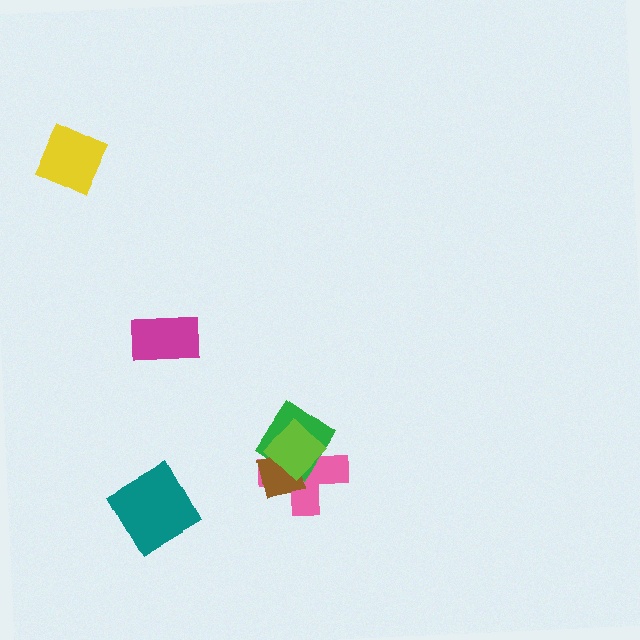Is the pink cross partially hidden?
Yes, it is partially covered by another shape.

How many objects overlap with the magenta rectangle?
0 objects overlap with the magenta rectangle.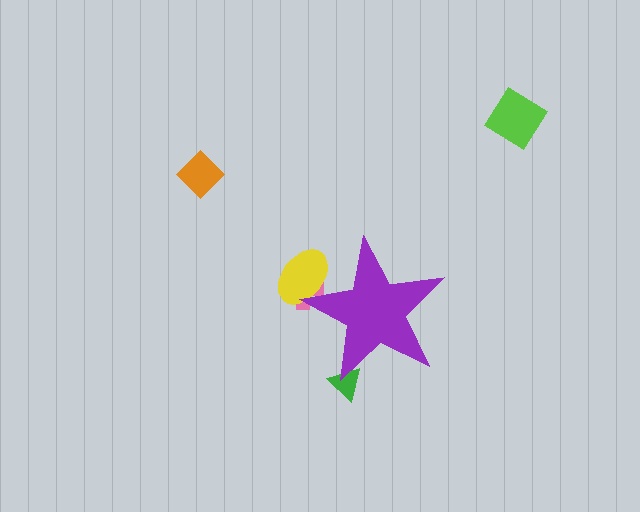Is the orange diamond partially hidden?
No, the orange diamond is fully visible.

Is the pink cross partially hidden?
Yes, the pink cross is partially hidden behind the purple star.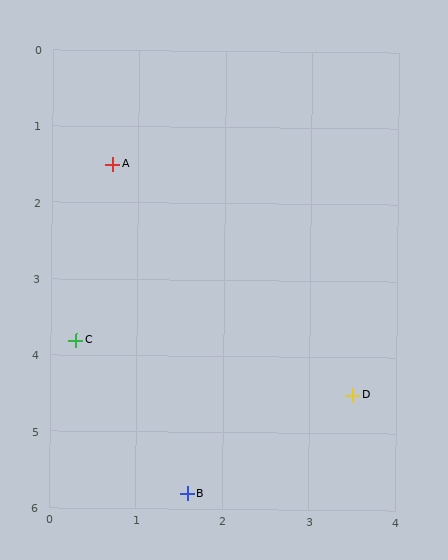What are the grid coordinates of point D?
Point D is at approximately (3.5, 4.5).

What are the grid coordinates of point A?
Point A is at approximately (0.7, 1.5).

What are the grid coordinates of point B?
Point B is at approximately (1.6, 5.8).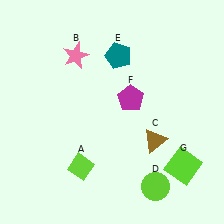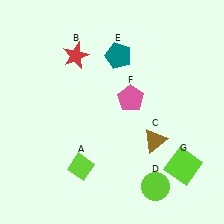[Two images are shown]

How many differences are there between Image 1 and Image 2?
There are 2 differences between the two images.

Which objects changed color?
B changed from pink to red. F changed from magenta to pink.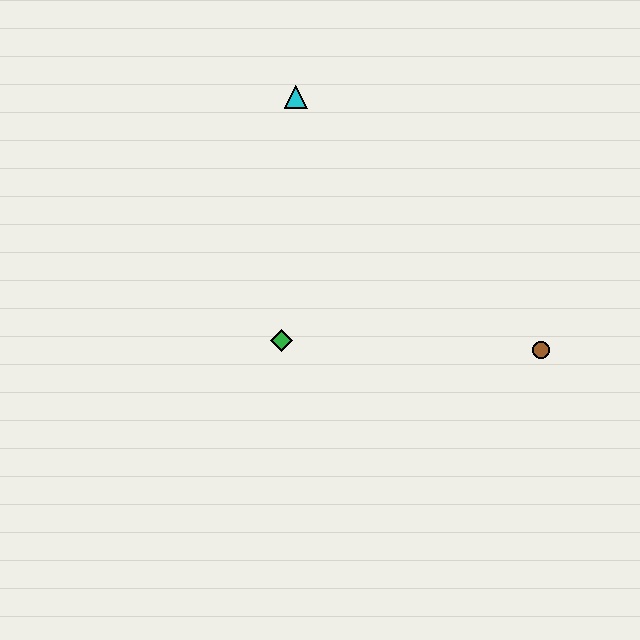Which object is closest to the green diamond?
The cyan triangle is closest to the green diamond.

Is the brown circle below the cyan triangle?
Yes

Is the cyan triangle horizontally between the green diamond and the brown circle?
Yes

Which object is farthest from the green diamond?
The brown circle is farthest from the green diamond.